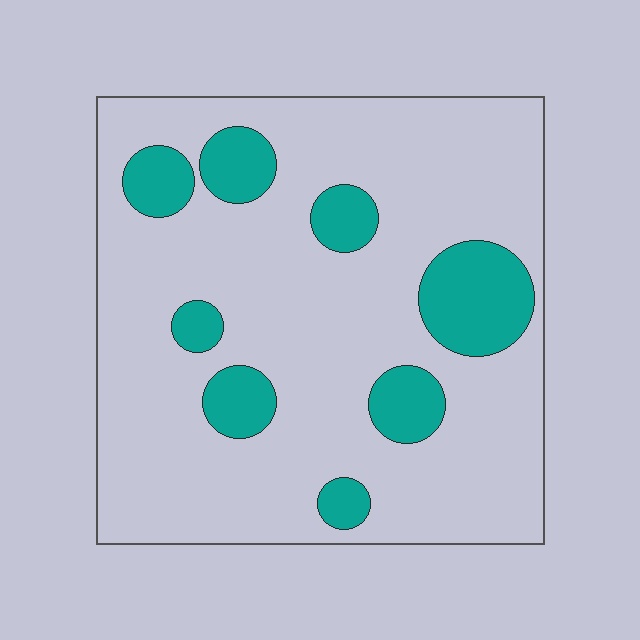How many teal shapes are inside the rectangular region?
8.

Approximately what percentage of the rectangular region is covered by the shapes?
Approximately 20%.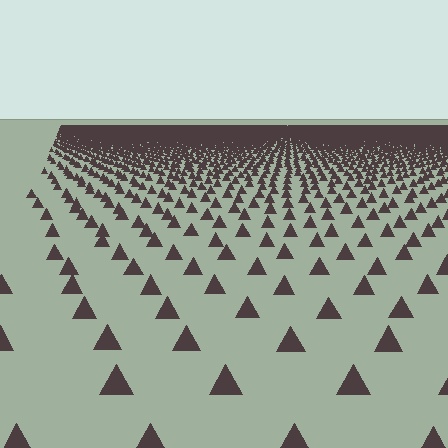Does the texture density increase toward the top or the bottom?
Density increases toward the top.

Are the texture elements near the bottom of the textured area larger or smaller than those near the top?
Larger. Near the bottom, elements are closer to the viewer and appear at a bigger on-screen size.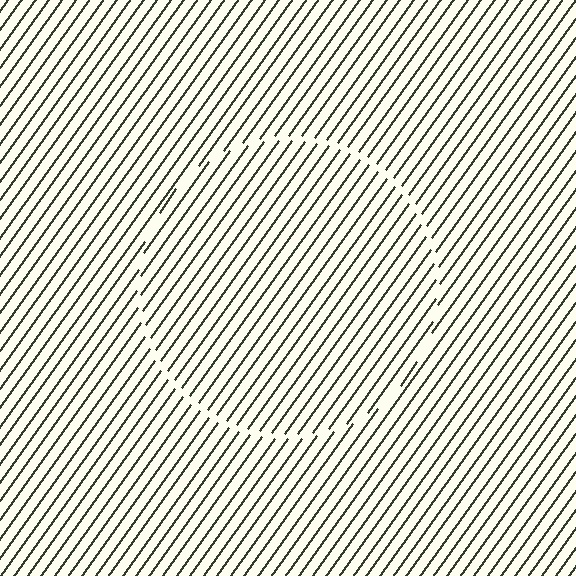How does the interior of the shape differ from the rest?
The interior of the shape contains the same grating, shifted by half a period — the contour is defined by the phase discontinuity where line-ends from the inner and outer gratings abut.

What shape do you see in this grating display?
An illusory circle. The interior of the shape contains the same grating, shifted by half a period — the contour is defined by the phase discontinuity where line-ends from the inner and outer gratings abut.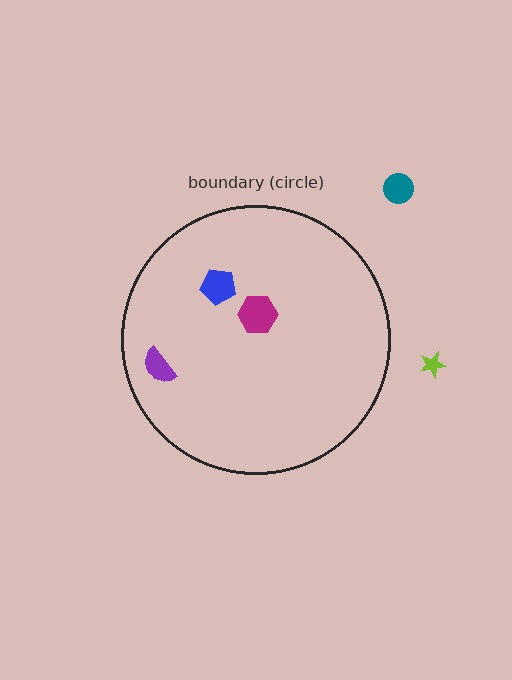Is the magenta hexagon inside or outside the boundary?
Inside.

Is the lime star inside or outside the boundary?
Outside.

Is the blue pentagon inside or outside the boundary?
Inside.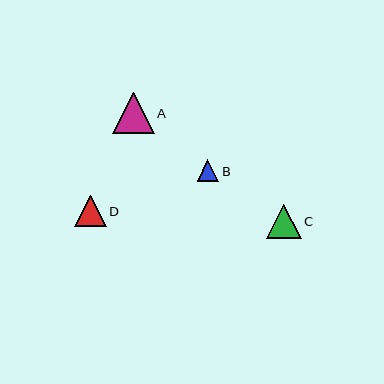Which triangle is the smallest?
Triangle B is the smallest with a size of approximately 21 pixels.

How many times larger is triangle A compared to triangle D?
Triangle A is approximately 1.3 times the size of triangle D.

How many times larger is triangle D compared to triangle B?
Triangle D is approximately 1.5 times the size of triangle B.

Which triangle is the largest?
Triangle A is the largest with a size of approximately 42 pixels.